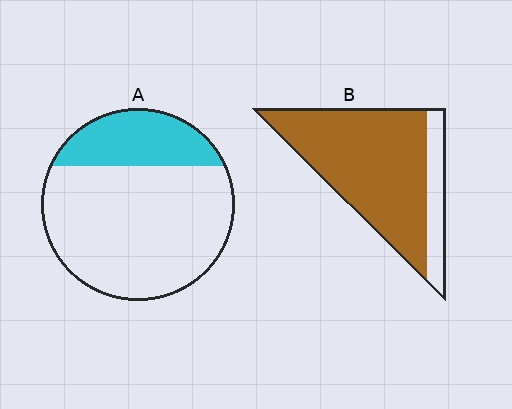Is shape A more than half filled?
No.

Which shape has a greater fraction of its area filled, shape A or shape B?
Shape B.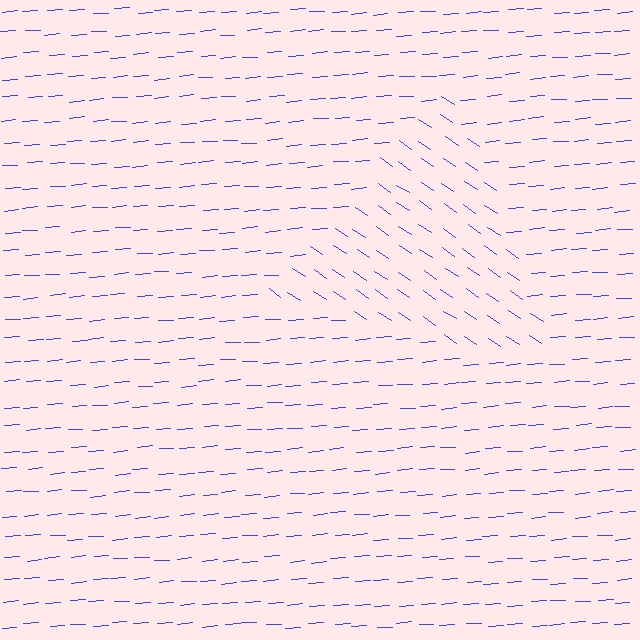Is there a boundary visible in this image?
Yes, there is a texture boundary formed by a change in line orientation.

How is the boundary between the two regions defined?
The boundary is defined purely by a change in line orientation (approximately 38 degrees difference). All lines are the same color and thickness.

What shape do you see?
I see a triangle.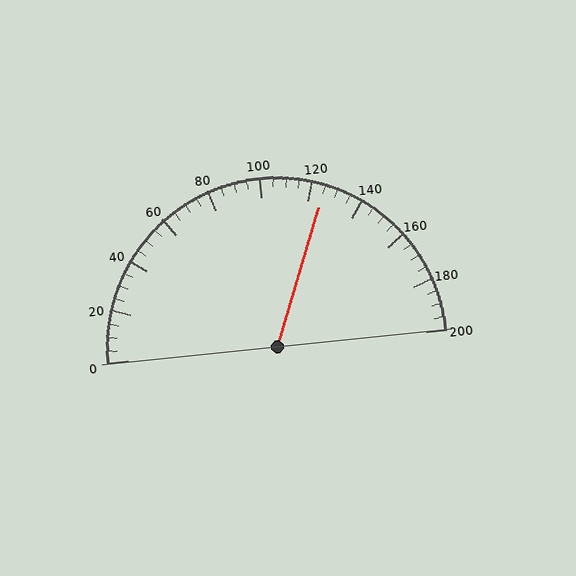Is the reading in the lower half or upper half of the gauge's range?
The reading is in the upper half of the range (0 to 200).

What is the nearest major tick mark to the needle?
The nearest major tick mark is 120.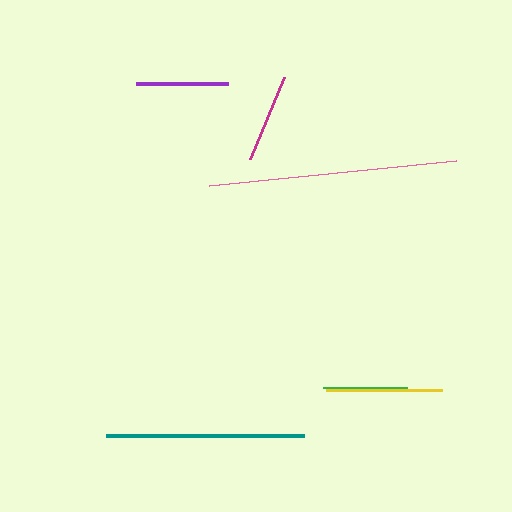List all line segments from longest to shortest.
From longest to shortest: pink, teal, yellow, purple, magenta, green.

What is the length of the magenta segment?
The magenta segment is approximately 88 pixels long.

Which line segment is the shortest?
The green line is the shortest at approximately 84 pixels.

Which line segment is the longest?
The pink line is the longest at approximately 248 pixels.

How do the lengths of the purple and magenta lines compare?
The purple and magenta lines are approximately the same length.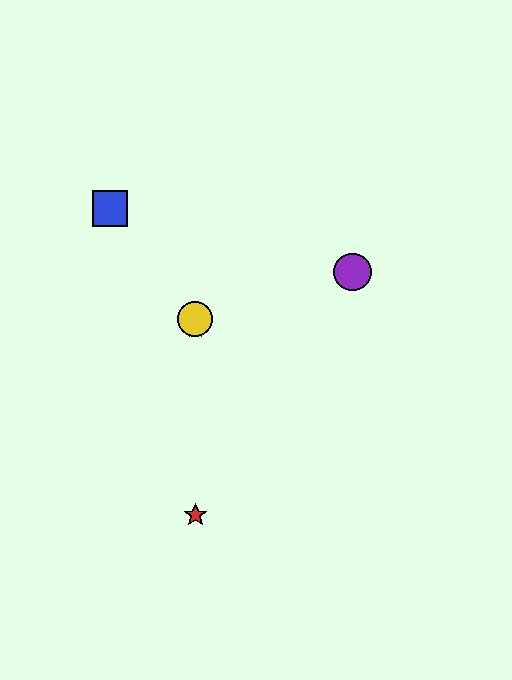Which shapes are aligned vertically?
The red star, the green star, the yellow circle are aligned vertically.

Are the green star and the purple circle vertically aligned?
No, the green star is at x≈195 and the purple circle is at x≈352.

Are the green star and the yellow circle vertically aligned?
Yes, both are at x≈195.